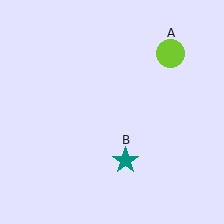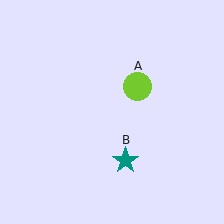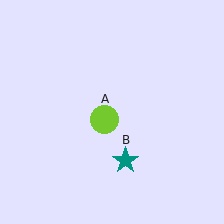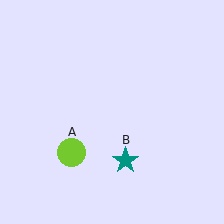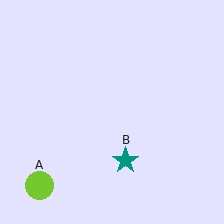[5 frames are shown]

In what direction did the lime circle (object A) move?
The lime circle (object A) moved down and to the left.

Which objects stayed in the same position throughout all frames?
Teal star (object B) remained stationary.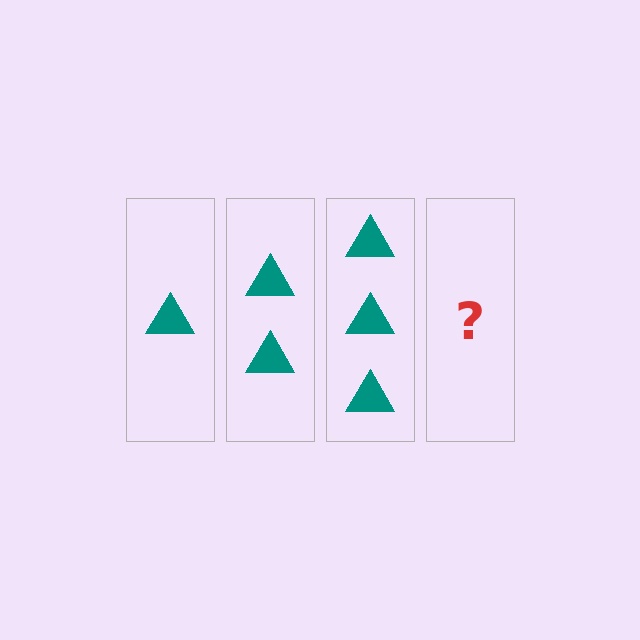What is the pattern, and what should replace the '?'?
The pattern is that each step adds one more triangle. The '?' should be 4 triangles.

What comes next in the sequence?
The next element should be 4 triangles.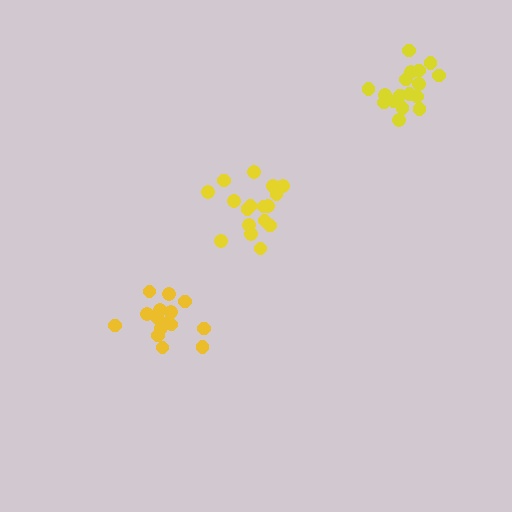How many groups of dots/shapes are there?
There are 3 groups.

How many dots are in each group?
Group 1: 15 dots, Group 2: 17 dots, Group 3: 17 dots (49 total).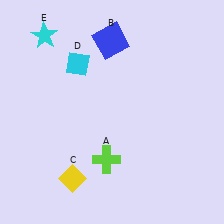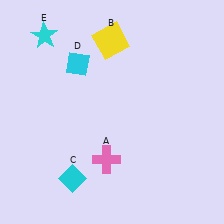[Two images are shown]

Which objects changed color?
A changed from lime to pink. B changed from blue to yellow. C changed from yellow to cyan.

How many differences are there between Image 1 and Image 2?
There are 3 differences between the two images.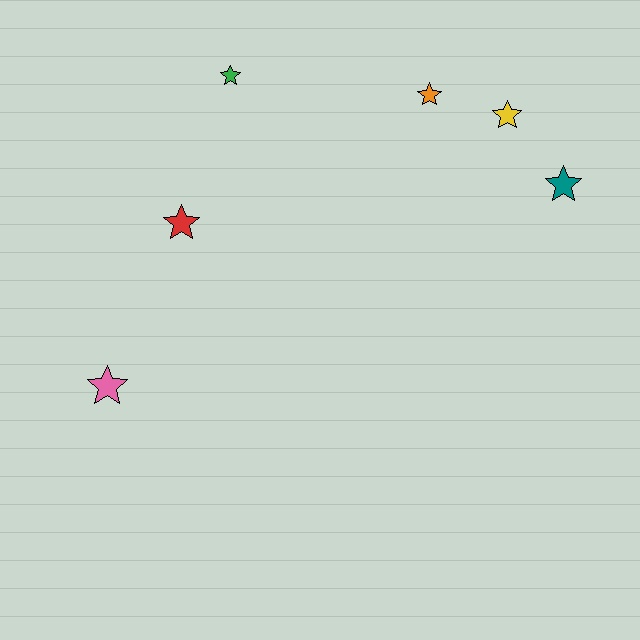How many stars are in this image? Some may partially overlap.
There are 6 stars.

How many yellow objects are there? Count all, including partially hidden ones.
There is 1 yellow object.